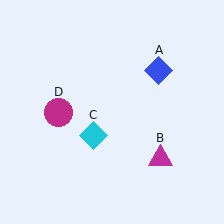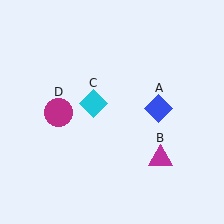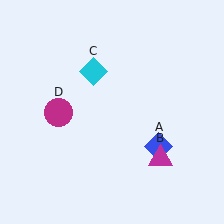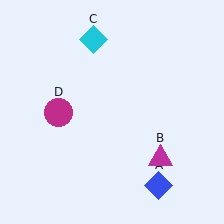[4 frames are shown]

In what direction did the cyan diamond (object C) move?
The cyan diamond (object C) moved up.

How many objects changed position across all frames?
2 objects changed position: blue diamond (object A), cyan diamond (object C).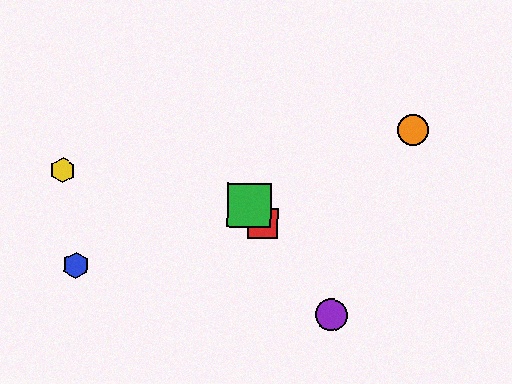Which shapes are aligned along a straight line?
The red square, the green square, the purple circle are aligned along a straight line.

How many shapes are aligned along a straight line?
3 shapes (the red square, the green square, the purple circle) are aligned along a straight line.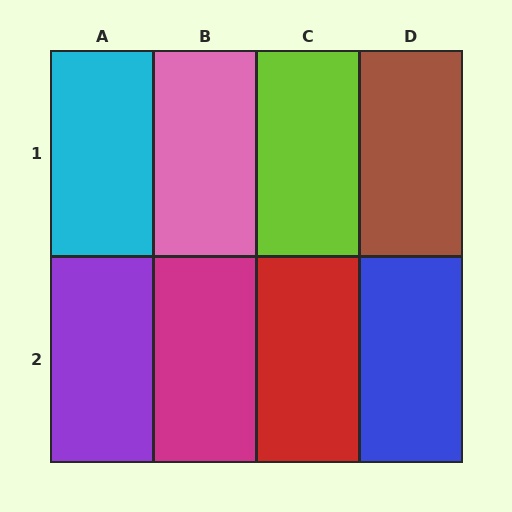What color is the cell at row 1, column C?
Lime.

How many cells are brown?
1 cell is brown.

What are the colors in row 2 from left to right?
Purple, magenta, red, blue.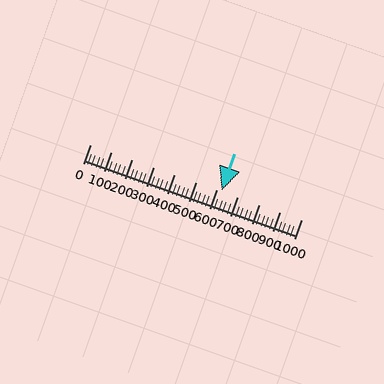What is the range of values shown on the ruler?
The ruler shows values from 0 to 1000.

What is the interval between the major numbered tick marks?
The major tick marks are spaced 100 units apart.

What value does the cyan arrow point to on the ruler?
The cyan arrow points to approximately 622.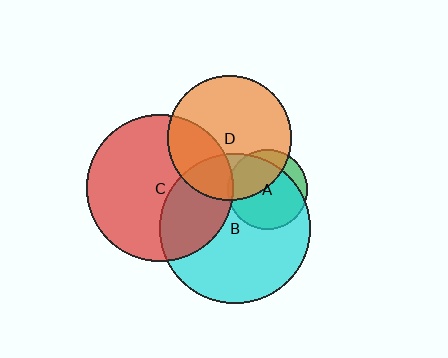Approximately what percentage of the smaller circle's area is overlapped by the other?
Approximately 85%.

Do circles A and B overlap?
Yes.